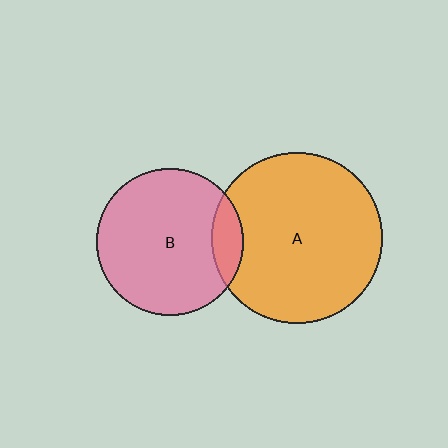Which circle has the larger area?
Circle A (orange).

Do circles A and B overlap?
Yes.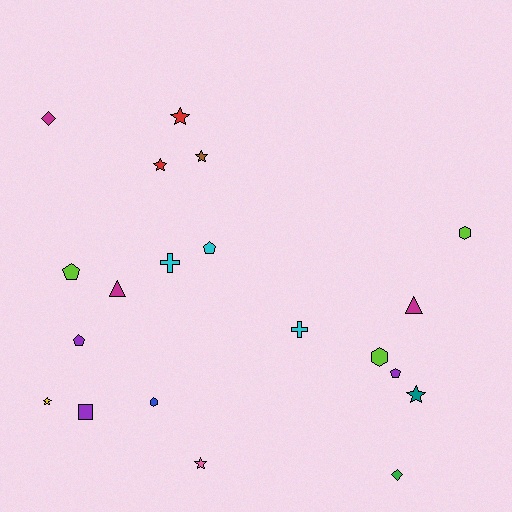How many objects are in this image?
There are 20 objects.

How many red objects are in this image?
There are 2 red objects.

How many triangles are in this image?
There are 2 triangles.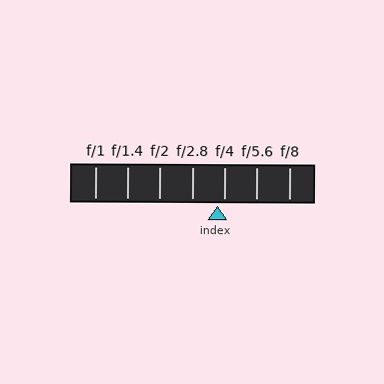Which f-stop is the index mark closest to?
The index mark is closest to f/4.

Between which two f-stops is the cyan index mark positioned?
The index mark is between f/2.8 and f/4.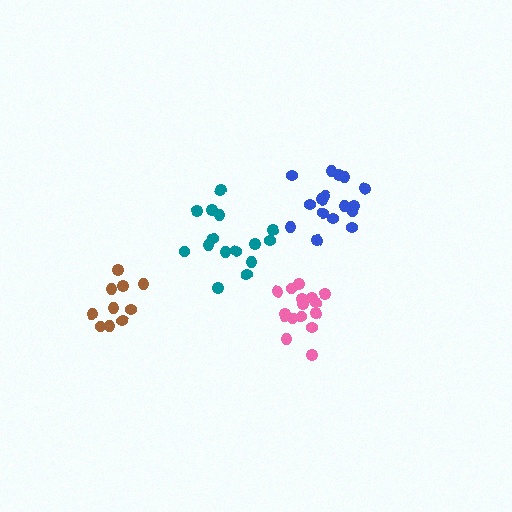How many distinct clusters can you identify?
There are 4 distinct clusters.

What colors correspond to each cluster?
The clusters are colored: brown, pink, teal, blue.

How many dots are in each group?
Group 1: 10 dots, Group 2: 16 dots, Group 3: 15 dots, Group 4: 16 dots (57 total).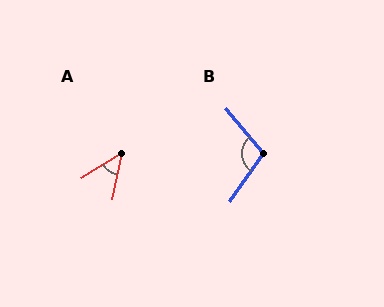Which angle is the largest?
B, at approximately 106 degrees.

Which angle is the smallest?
A, at approximately 47 degrees.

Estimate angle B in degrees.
Approximately 106 degrees.